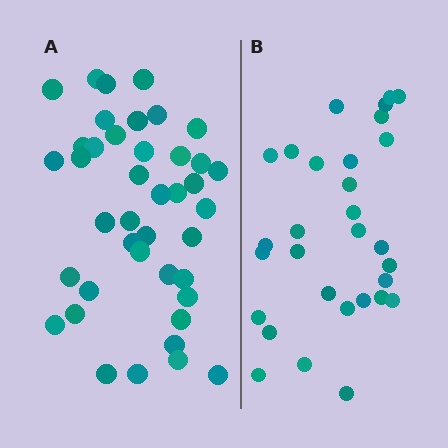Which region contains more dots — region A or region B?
Region A (the left region) has more dots.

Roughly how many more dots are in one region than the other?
Region A has roughly 12 or so more dots than region B.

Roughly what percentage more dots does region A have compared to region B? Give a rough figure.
About 35% more.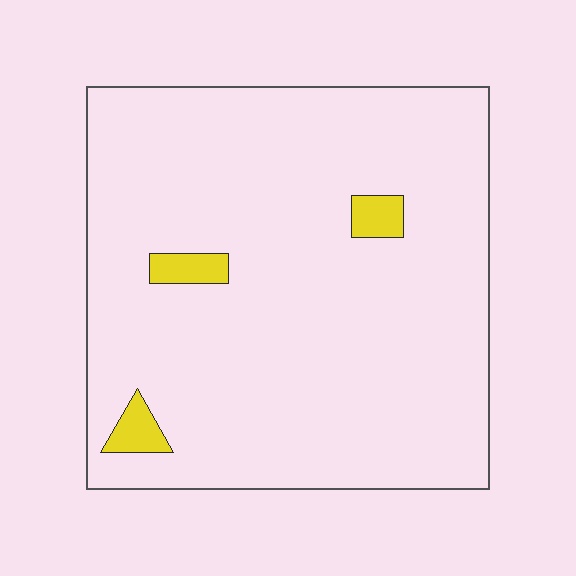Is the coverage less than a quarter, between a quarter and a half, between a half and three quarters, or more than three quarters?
Less than a quarter.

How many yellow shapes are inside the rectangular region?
3.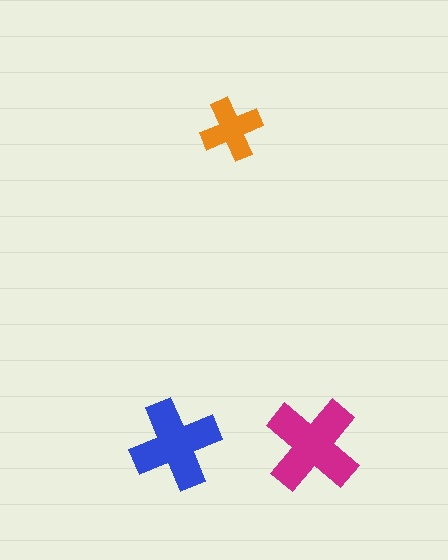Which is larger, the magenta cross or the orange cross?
The magenta one.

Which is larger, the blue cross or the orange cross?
The blue one.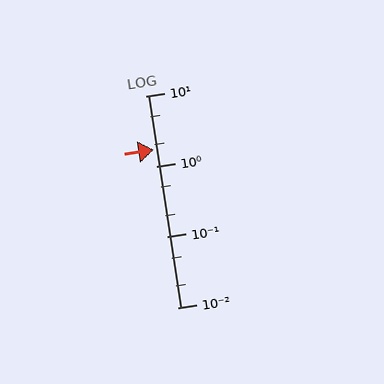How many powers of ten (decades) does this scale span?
The scale spans 3 decades, from 0.01 to 10.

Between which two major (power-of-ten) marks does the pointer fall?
The pointer is between 1 and 10.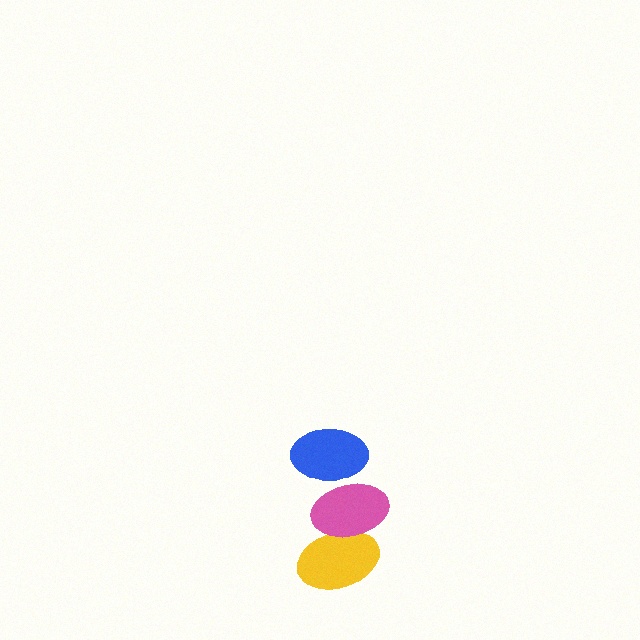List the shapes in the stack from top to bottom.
From top to bottom: the blue ellipse, the pink ellipse, the yellow ellipse.